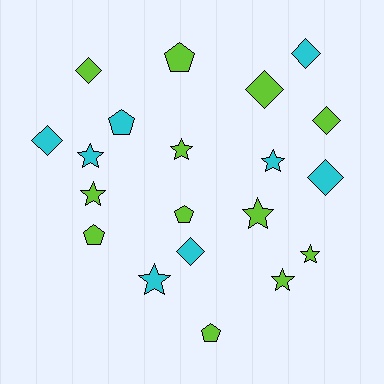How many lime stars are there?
There are 5 lime stars.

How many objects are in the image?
There are 20 objects.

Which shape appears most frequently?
Star, with 8 objects.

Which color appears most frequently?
Lime, with 12 objects.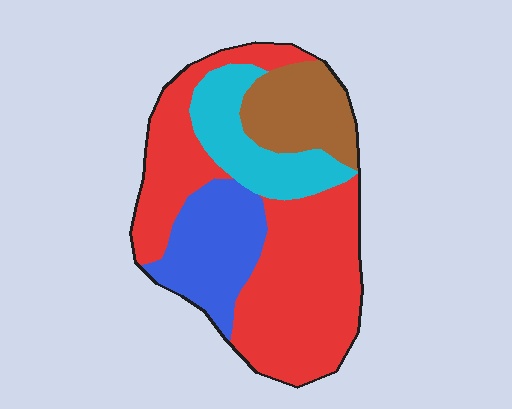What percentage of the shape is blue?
Blue covers around 20% of the shape.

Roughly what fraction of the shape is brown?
Brown covers roughly 15% of the shape.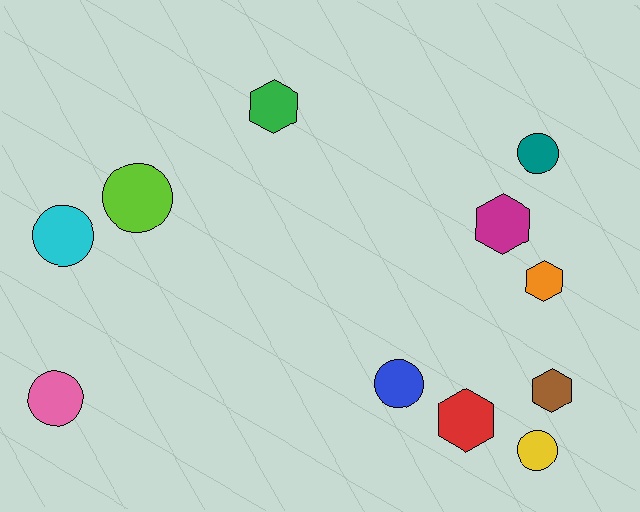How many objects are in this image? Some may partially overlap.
There are 11 objects.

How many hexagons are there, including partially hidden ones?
There are 5 hexagons.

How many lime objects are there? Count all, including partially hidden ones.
There is 1 lime object.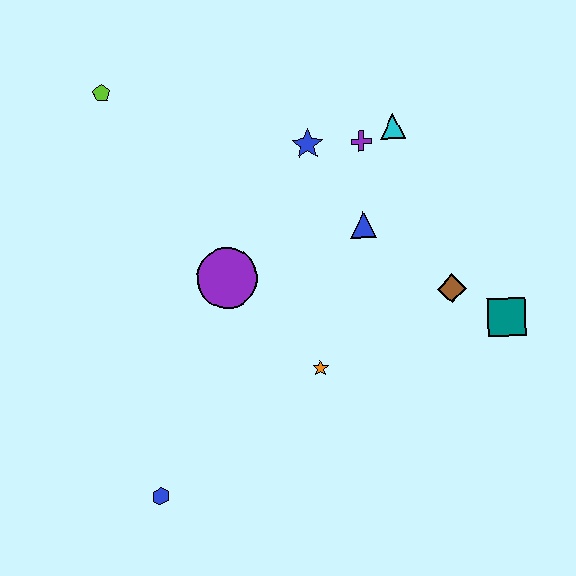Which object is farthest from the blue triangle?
The blue hexagon is farthest from the blue triangle.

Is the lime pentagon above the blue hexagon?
Yes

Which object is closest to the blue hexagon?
The orange star is closest to the blue hexagon.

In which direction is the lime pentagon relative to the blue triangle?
The lime pentagon is to the left of the blue triangle.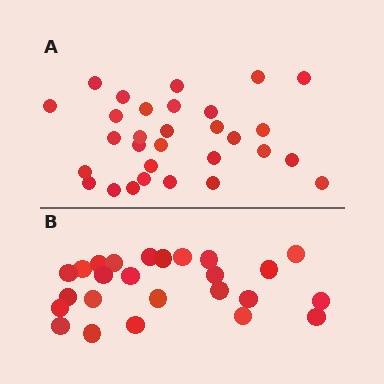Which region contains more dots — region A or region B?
Region A (the top region) has more dots.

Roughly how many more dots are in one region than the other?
Region A has about 5 more dots than region B.